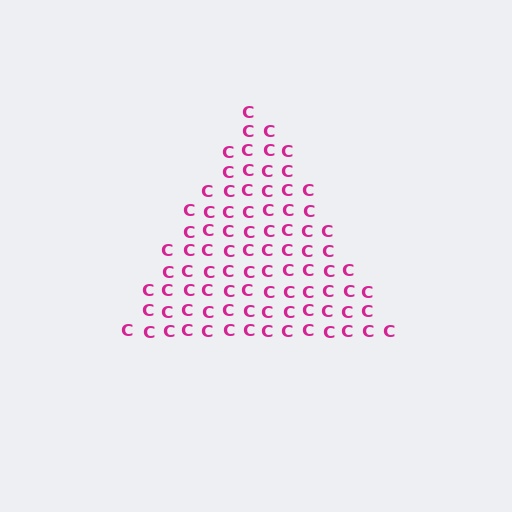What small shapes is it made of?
It is made of small letter C's.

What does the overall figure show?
The overall figure shows a triangle.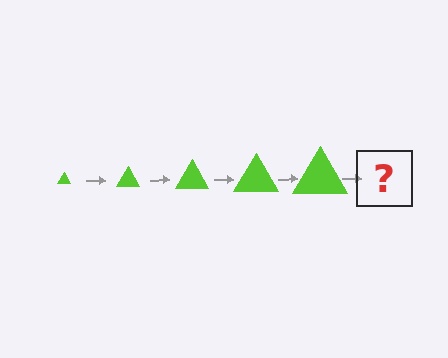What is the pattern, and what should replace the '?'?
The pattern is that the triangle gets progressively larger each step. The '?' should be a lime triangle, larger than the previous one.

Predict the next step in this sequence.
The next step is a lime triangle, larger than the previous one.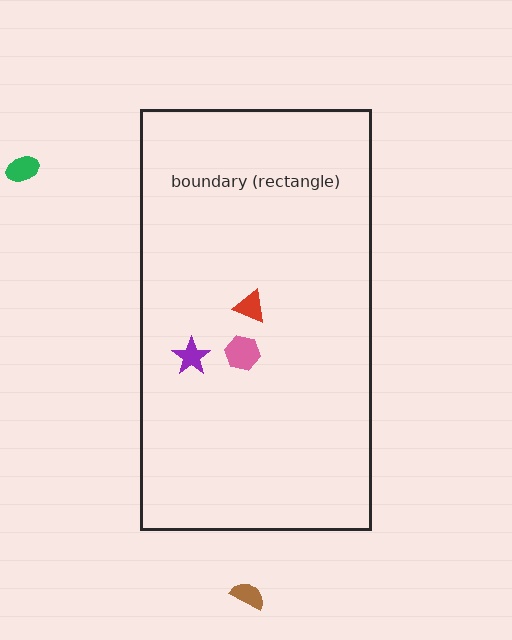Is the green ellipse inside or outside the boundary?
Outside.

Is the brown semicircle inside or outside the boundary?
Outside.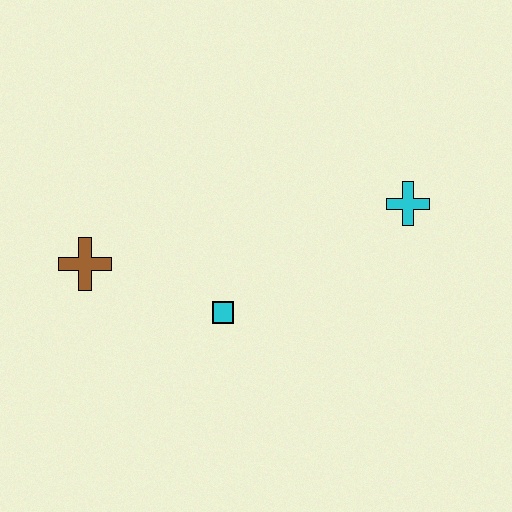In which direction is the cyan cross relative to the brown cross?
The cyan cross is to the right of the brown cross.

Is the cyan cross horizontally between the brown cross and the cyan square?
No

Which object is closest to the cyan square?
The brown cross is closest to the cyan square.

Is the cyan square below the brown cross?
Yes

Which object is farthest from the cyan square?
The cyan cross is farthest from the cyan square.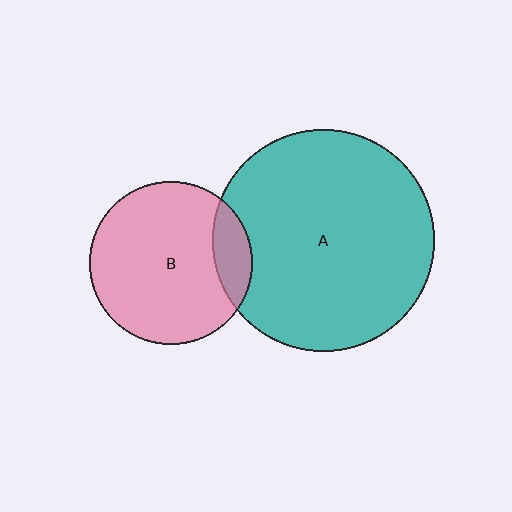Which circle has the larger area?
Circle A (teal).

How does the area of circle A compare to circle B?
Approximately 1.9 times.